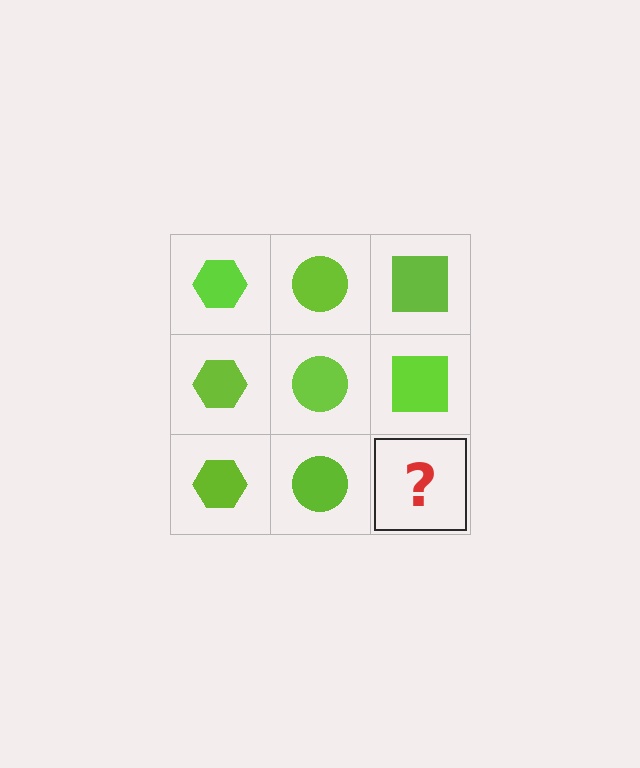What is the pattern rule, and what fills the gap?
The rule is that each column has a consistent shape. The gap should be filled with a lime square.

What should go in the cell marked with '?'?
The missing cell should contain a lime square.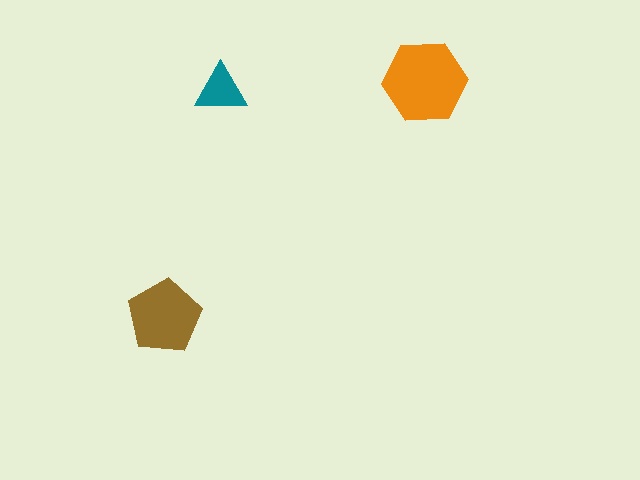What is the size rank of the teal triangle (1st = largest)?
3rd.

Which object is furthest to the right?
The orange hexagon is rightmost.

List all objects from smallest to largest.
The teal triangle, the brown pentagon, the orange hexagon.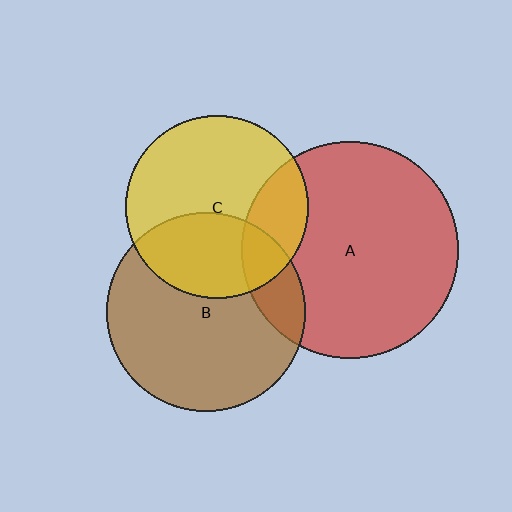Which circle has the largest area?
Circle A (red).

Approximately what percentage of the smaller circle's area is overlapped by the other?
Approximately 15%.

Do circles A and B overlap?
Yes.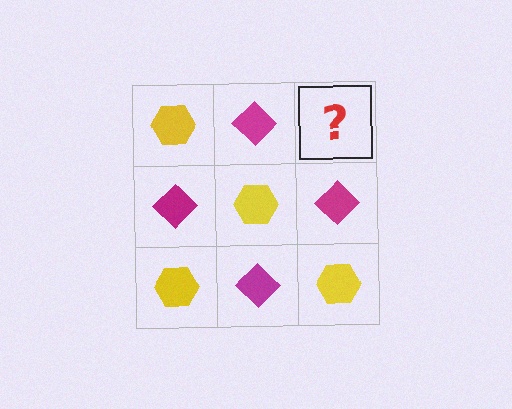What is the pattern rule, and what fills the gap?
The rule is that it alternates yellow hexagon and magenta diamond in a checkerboard pattern. The gap should be filled with a yellow hexagon.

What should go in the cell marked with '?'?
The missing cell should contain a yellow hexagon.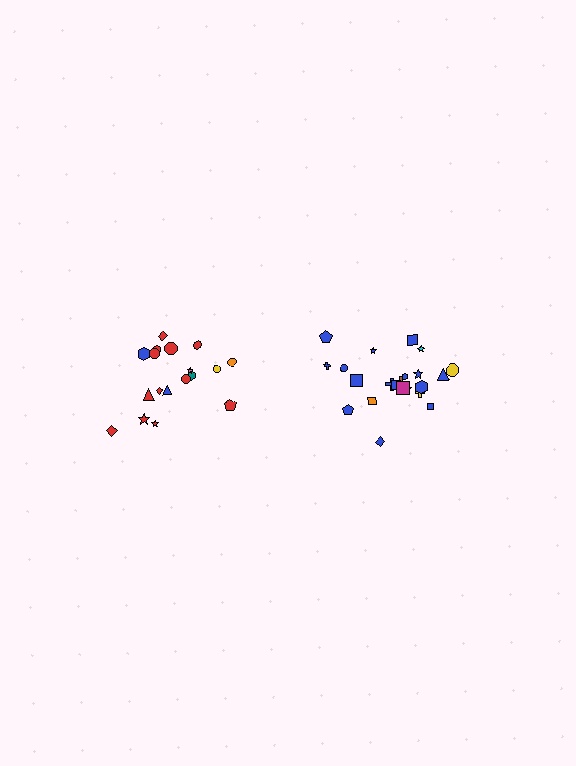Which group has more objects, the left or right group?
The right group.